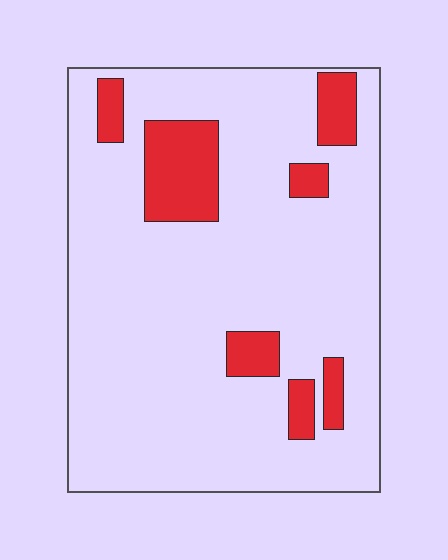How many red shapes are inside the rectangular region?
7.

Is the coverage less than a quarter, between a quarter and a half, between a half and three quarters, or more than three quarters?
Less than a quarter.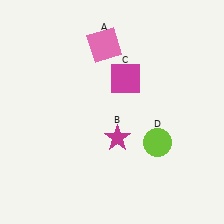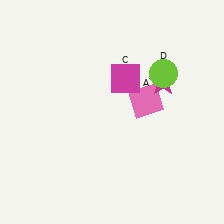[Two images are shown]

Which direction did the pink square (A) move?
The pink square (A) moved down.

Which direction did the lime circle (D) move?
The lime circle (D) moved up.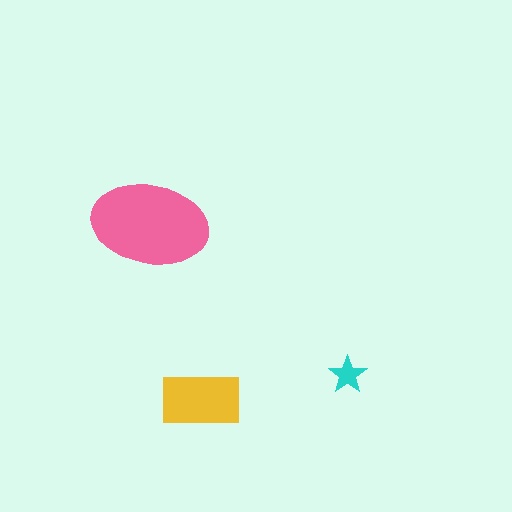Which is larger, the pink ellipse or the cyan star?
The pink ellipse.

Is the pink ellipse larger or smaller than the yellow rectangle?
Larger.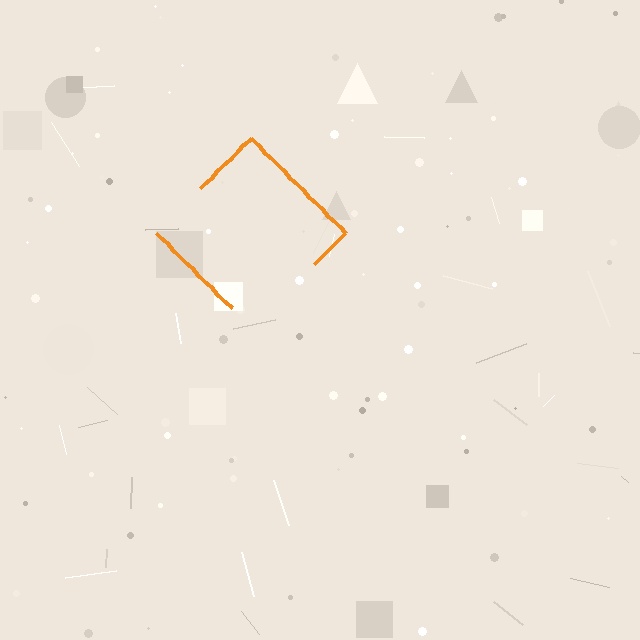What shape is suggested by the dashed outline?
The dashed outline suggests a diamond.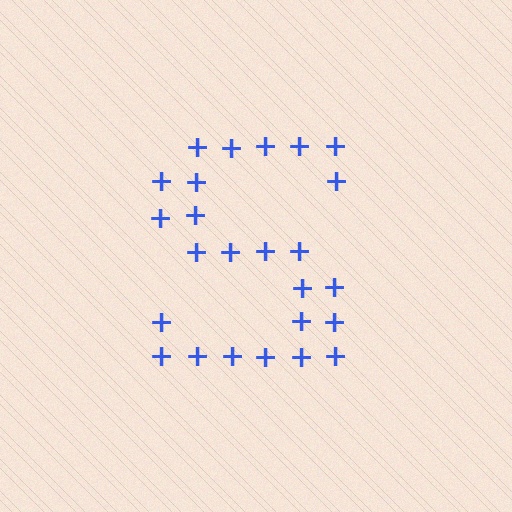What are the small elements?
The small elements are plus signs.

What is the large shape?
The large shape is the letter S.